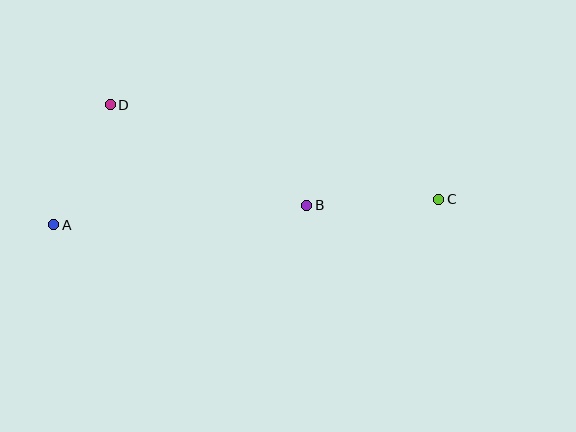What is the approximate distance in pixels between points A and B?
The distance between A and B is approximately 254 pixels.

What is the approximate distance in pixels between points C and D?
The distance between C and D is approximately 342 pixels.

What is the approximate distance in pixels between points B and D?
The distance between B and D is approximately 221 pixels.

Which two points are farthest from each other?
Points A and C are farthest from each other.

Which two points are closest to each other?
Points B and C are closest to each other.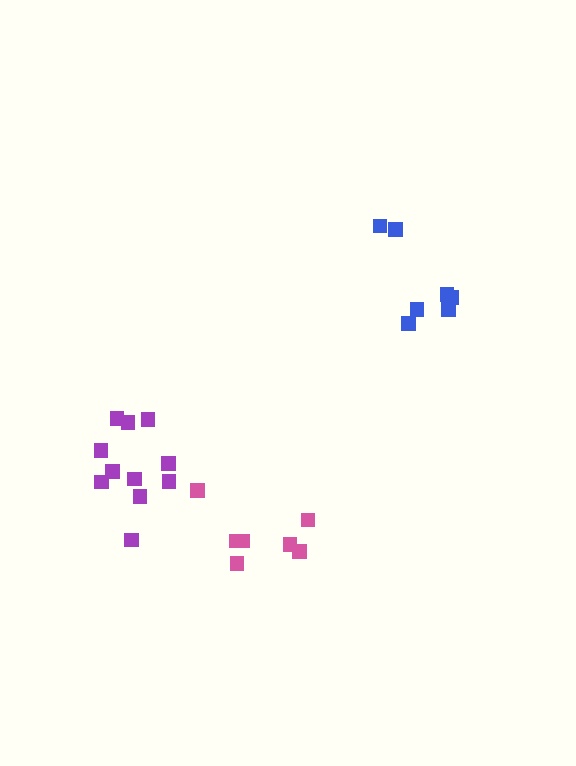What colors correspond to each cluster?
The clusters are colored: pink, blue, purple.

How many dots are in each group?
Group 1: 7 dots, Group 2: 7 dots, Group 3: 11 dots (25 total).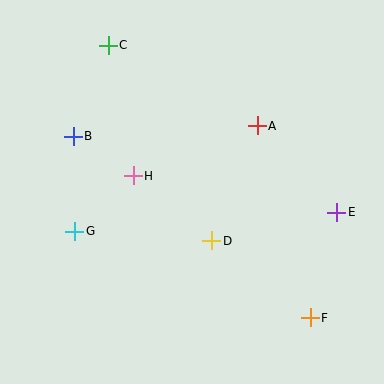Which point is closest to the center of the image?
Point D at (212, 241) is closest to the center.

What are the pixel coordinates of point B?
Point B is at (73, 136).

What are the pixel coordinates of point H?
Point H is at (133, 176).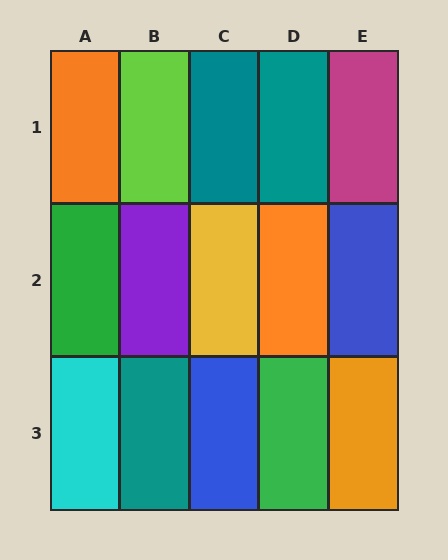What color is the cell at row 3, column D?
Green.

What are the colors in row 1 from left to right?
Orange, lime, teal, teal, magenta.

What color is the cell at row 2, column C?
Yellow.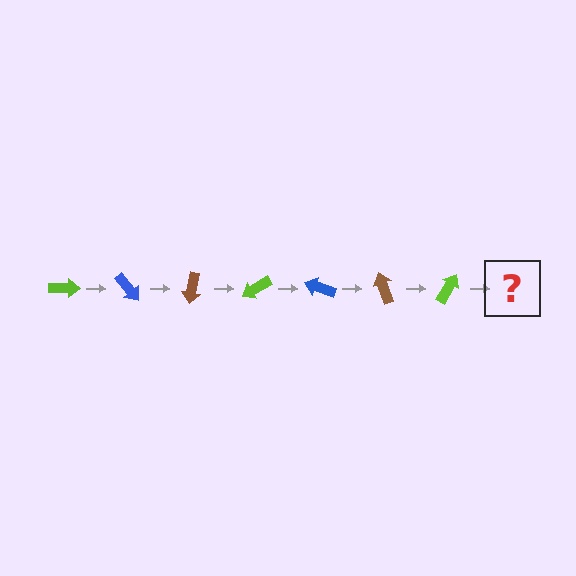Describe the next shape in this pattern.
It should be a blue arrow, rotated 350 degrees from the start.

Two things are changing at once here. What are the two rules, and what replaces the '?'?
The two rules are that it rotates 50 degrees each step and the color cycles through lime, blue, and brown. The '?' should be a blue arrow, rotated 350 degrees from the start.